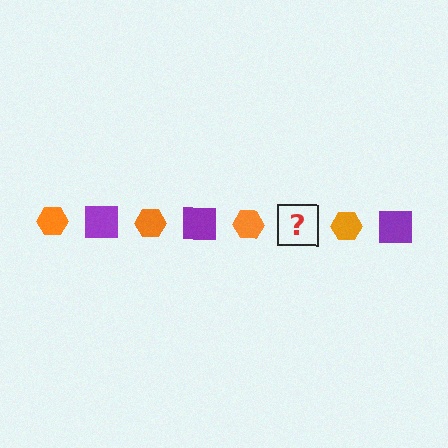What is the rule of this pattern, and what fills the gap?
The rule is that the pattern alternates between orange hexagon and purple square. The gap should be filled with a purple square.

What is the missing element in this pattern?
The missing element is a purple square.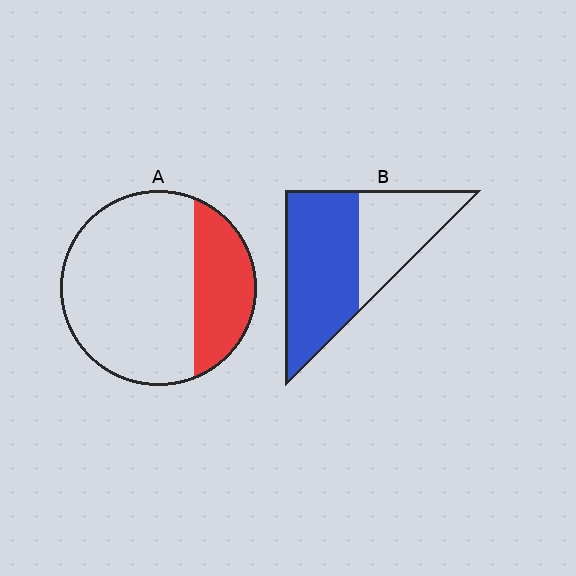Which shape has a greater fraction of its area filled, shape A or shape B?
Shape B.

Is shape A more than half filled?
No.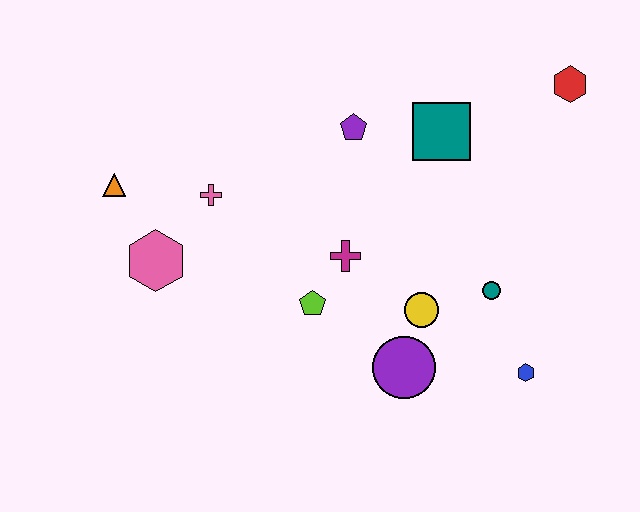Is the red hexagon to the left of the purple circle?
No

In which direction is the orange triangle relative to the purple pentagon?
The orange triangle is to the left of the purple pentagon.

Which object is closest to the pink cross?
The pink hexagon is closest to the pink cross.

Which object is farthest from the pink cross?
The red hexagon is farthest from the pink cross.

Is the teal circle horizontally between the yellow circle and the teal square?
No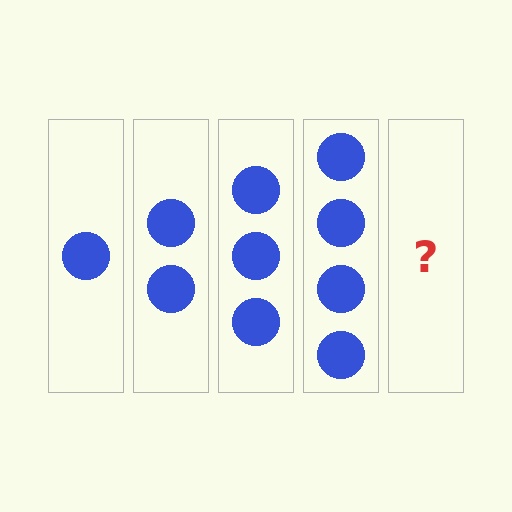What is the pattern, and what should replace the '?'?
The pattern is that each step adds one more circle. The '?' should be 5 circles.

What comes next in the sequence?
The next element should be 5 circles.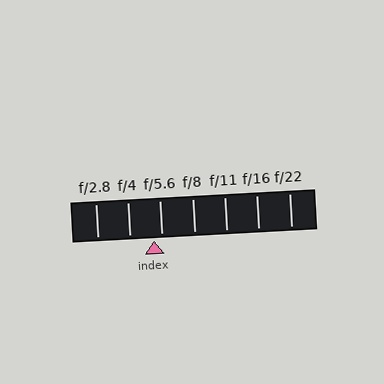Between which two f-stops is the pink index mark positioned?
The index mark is between f/4 and f/5.6.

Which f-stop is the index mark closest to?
The index mark is closest to f/5.6.